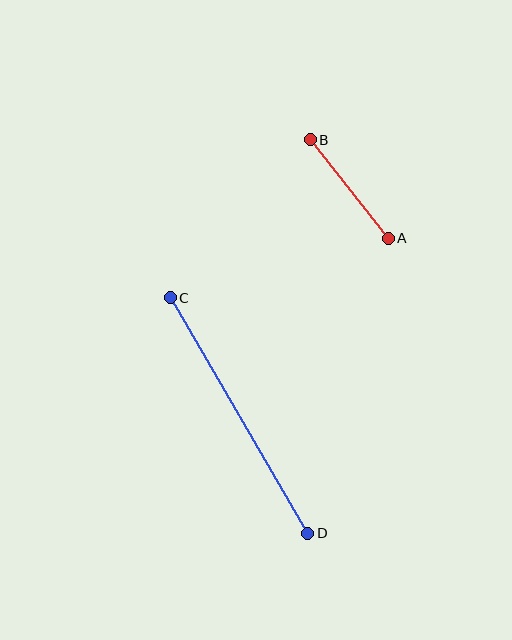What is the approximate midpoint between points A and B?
The midpoint is at approximately (349, 189) pixels.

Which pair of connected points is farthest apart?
Points C and D are farthest apart.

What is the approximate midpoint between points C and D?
The midpoint is at approximately (239, 415) pixels.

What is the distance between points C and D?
The distance is approximately 273 pixels.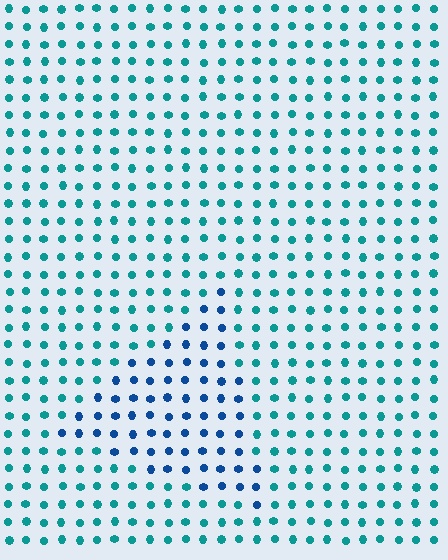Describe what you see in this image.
The image is filled with small teal elements in a uniform arrangement. A triangle-shaped region is visible where the elements are tinted to a slightly different hue, forming a subtle color boundary.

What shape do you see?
I see a triangle.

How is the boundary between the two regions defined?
The boundary is defined purely by a slight shift in hue (about 37 degrees). Spacing, size, and orientation are identical on both sides.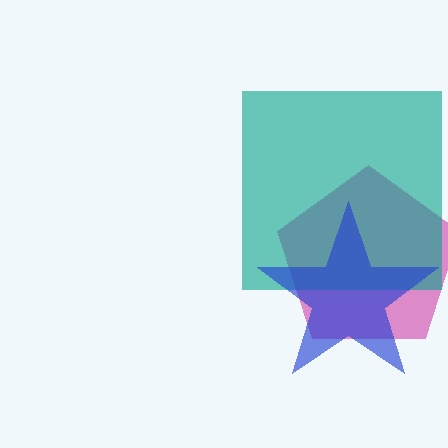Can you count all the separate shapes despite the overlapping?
Yes, there are 3 separate shapes.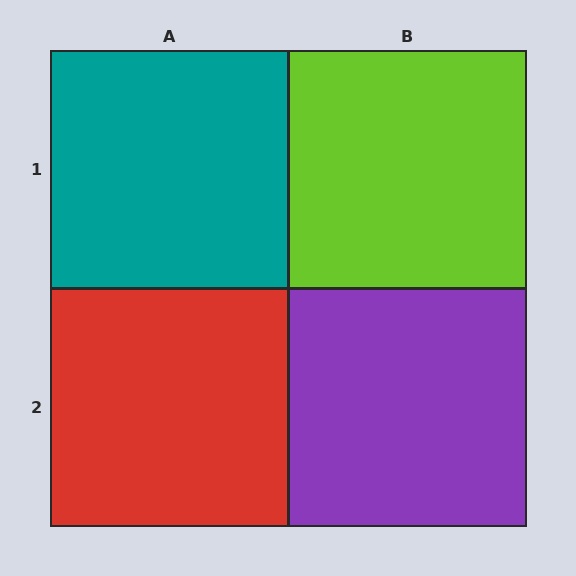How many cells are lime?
1 cell is lime.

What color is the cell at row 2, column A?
Red.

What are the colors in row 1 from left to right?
Teal, lime.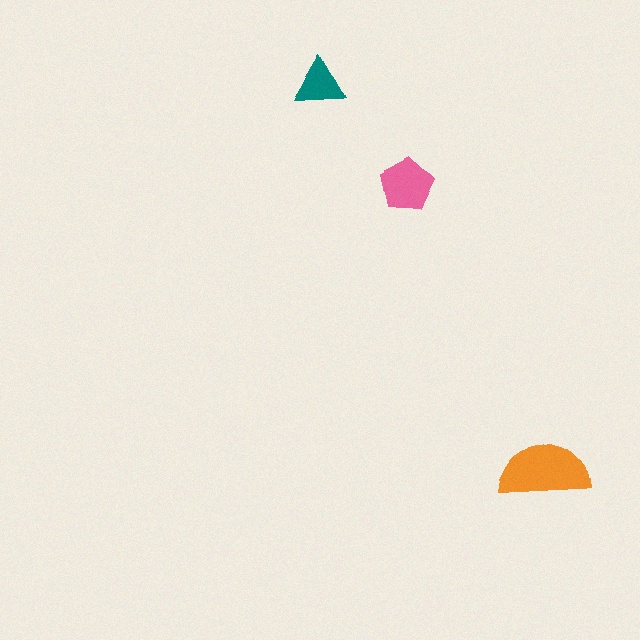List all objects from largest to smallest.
The orange semicircle, the pink pentagon, the teal triangle.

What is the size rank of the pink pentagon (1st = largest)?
2nd.